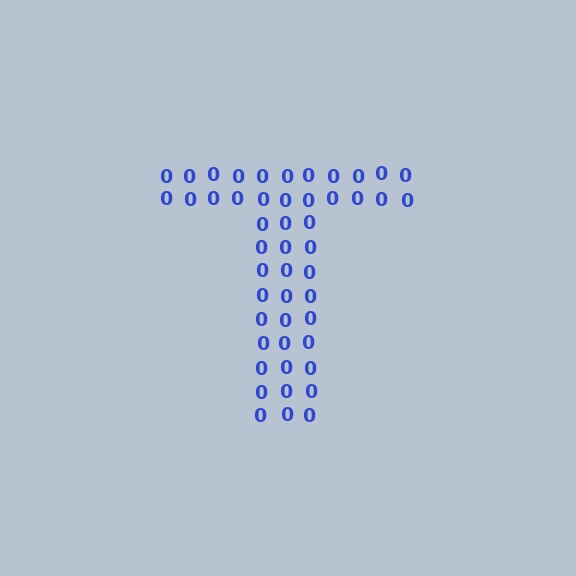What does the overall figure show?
The overall figure shows the letter T.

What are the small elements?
The small elements are digit 0's.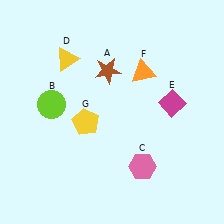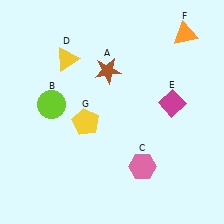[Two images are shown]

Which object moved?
The orange triangle (F) moved right.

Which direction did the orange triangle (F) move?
The orange triangle (F) moved right.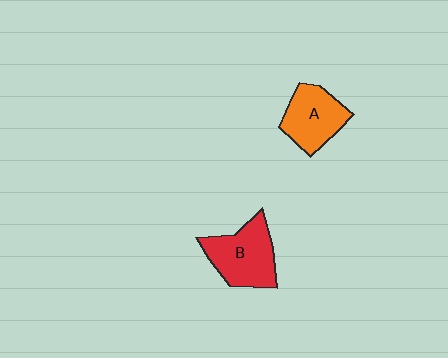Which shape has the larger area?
Shape B (red).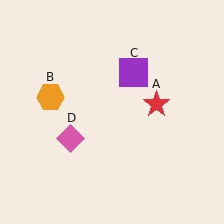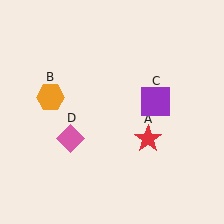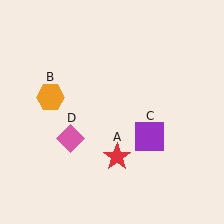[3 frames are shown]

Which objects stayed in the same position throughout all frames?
Orange hexagon (object B) and pink diamond (object D) remained stationary.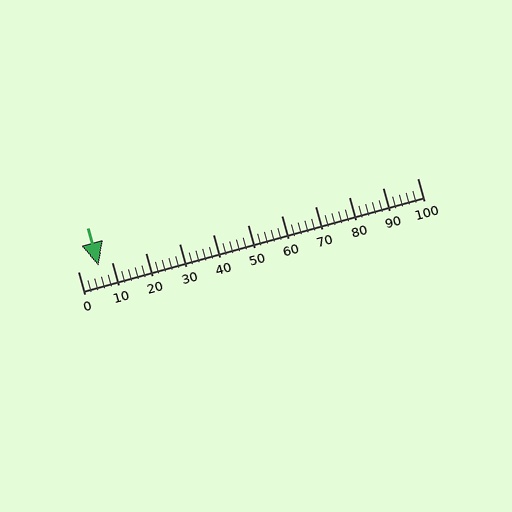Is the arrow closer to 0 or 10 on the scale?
The arrow is closer to 10.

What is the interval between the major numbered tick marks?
The major tick marks are spaced 10 units apart.